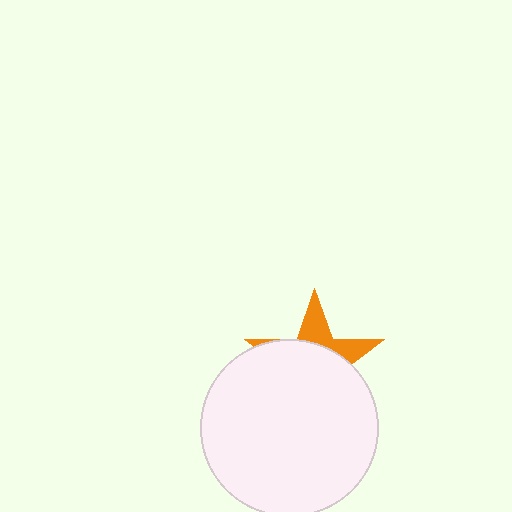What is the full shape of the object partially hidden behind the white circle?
The partially hidden object is an orange star.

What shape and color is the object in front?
The object in front is a white circle.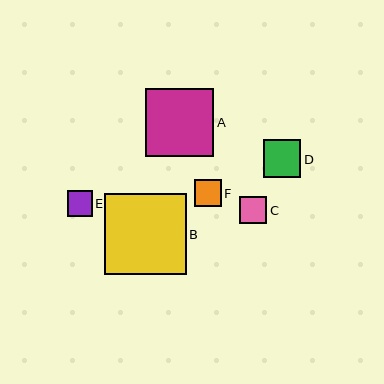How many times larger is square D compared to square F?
Square D is approximately 1.4 times the size of square F.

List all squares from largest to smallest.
From largest to smallest: B, A, D, F, C, E.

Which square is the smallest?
Square E is the smallest with a size of approximately 25 pixels.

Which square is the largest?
Square B is the largest with a size of approximately 82 pixels.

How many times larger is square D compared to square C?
Square D is approximately 1.4 times the size of square C.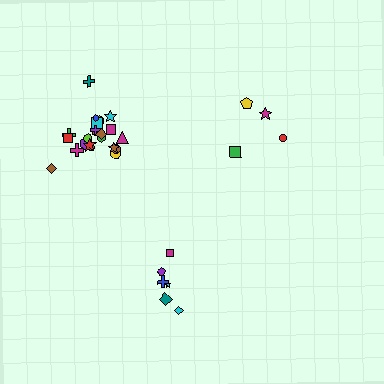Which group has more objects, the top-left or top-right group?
The top-left group.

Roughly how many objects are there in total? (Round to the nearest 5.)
Roughly 30 objects in total.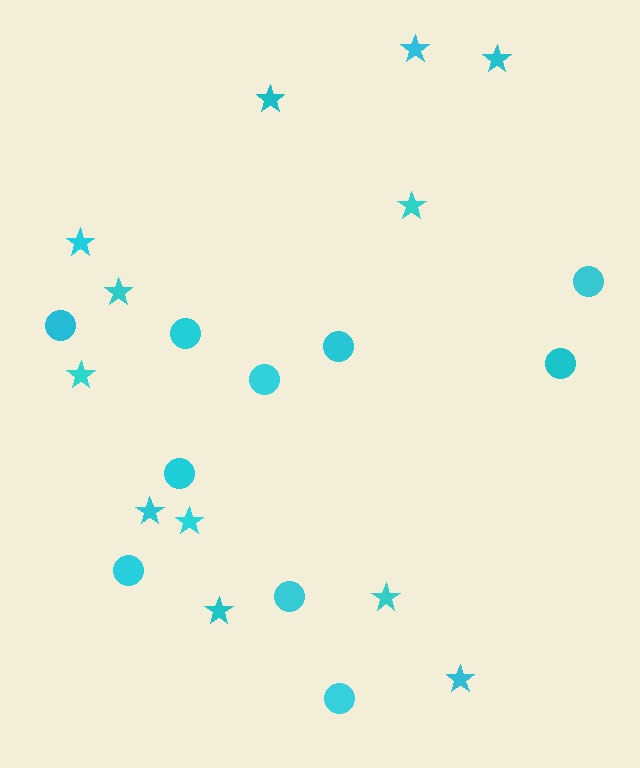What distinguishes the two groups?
There are 2 groups: one group of circles (10) and one group of stars (12).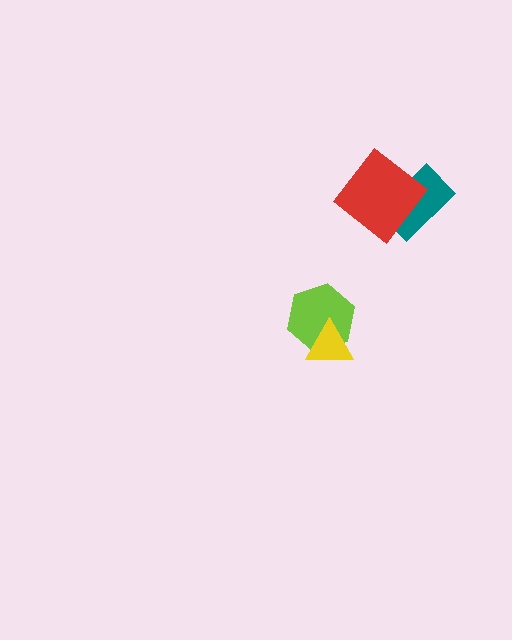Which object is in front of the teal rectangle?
The red diamond is in front of the teal rectangle.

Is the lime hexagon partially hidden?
Yes, it is partially covered by another shape.